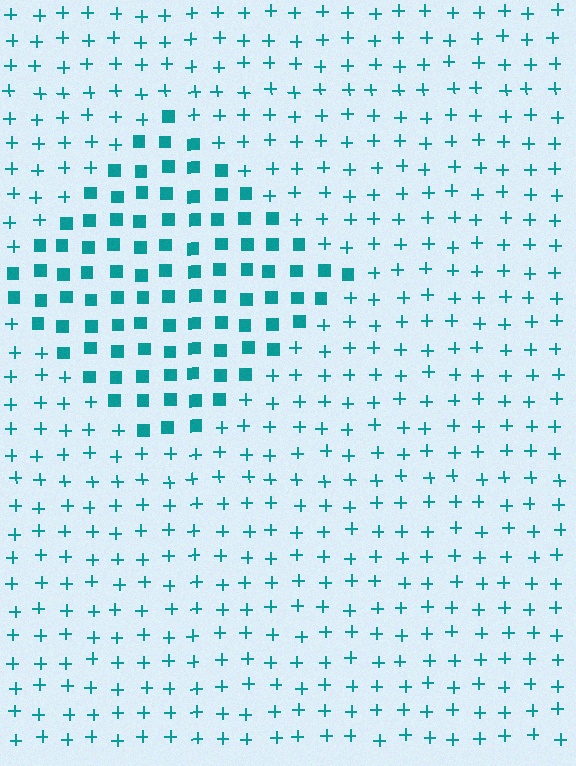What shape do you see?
I see a diamond.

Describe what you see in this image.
The image is filled with small teal elements arranged in a uniform grid. A diamond-shaped region contains squares, while the surrounding area contains plus signs. The boundary is defined purely by the change in element shape.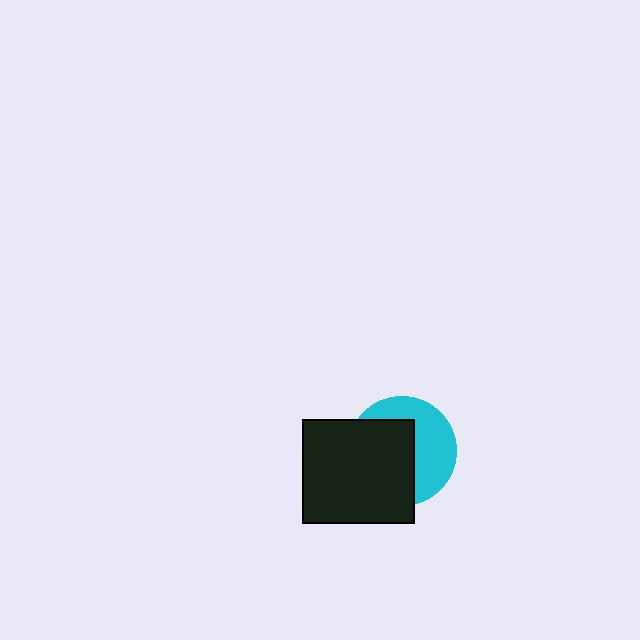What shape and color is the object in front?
The object in front is a black rectangle.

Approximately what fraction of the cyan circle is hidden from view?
Roughly 54% of the cyan circle is hidden behind the black rectangle.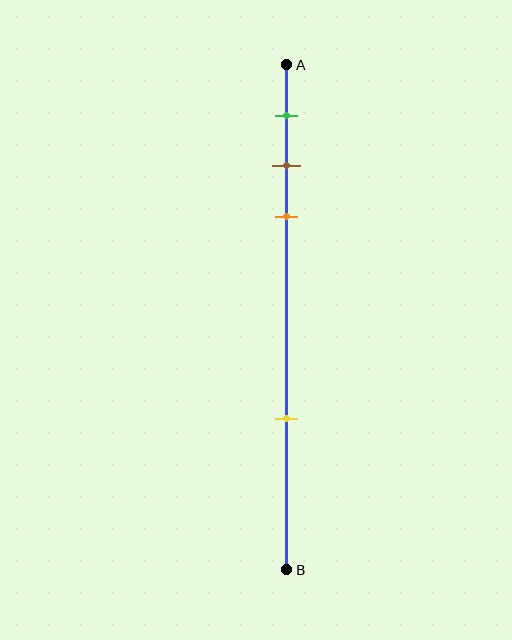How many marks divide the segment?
There are 4 marks dividing the segment.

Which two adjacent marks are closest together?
The brown and orange marks are the closest adjacent pair.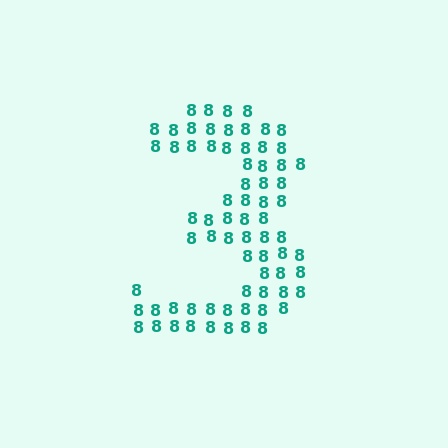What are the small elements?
The small elements are digit 8's.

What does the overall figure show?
The overall figure shows the digit 3.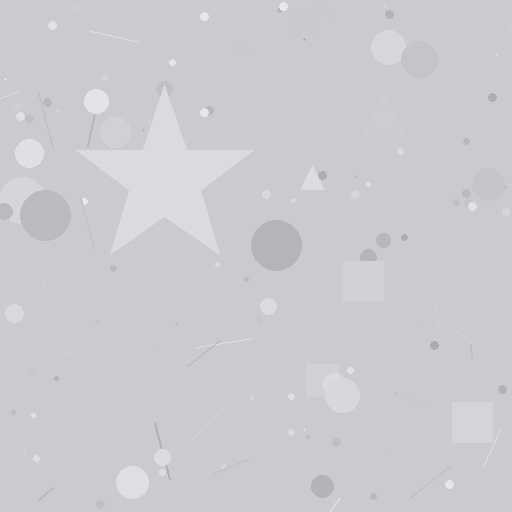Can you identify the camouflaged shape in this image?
The camouflaged shape is a star.